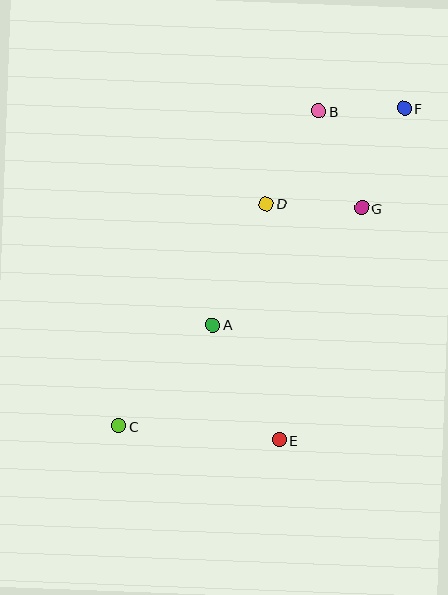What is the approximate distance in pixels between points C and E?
The distance between C and E is approximately 161 pixels.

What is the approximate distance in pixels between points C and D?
The distance between C and D is approximately 266 pixels.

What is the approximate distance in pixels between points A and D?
The distance between A and D is approximately 133 pixels.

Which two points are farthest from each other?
Points C and F are farthest from each other.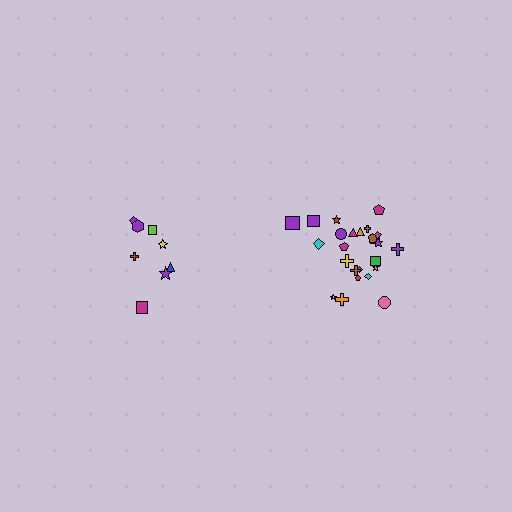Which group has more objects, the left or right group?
The right group.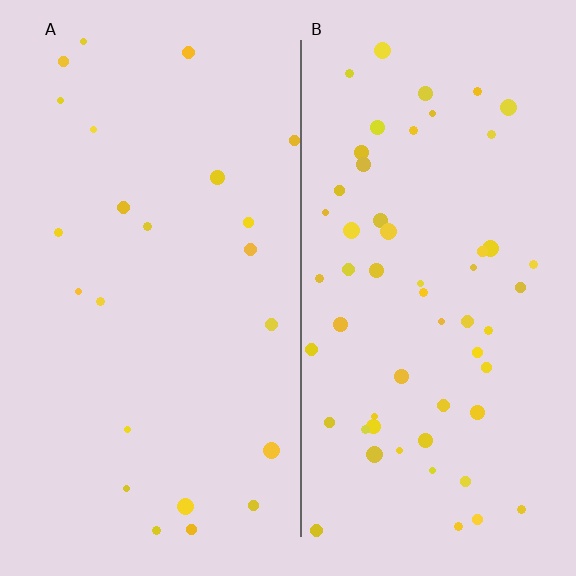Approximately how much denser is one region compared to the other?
Approximately 2.5× — region B over region A.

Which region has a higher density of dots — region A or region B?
B (the right).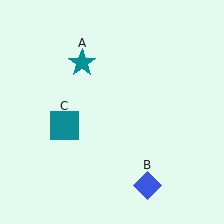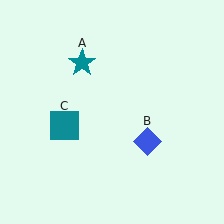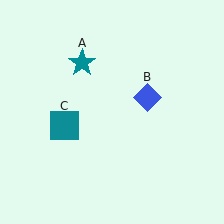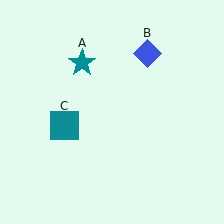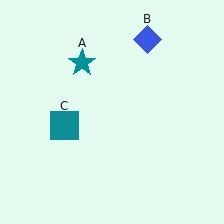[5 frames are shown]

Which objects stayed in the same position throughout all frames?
Teal star (object A) and teal square (object C) remained stationary.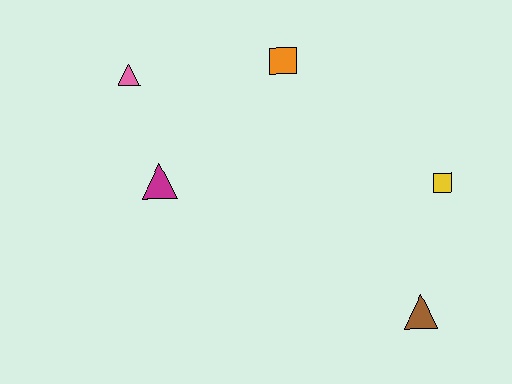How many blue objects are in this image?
There are no blue objects.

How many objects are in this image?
There are 5 objects.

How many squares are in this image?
There are 2 squares.